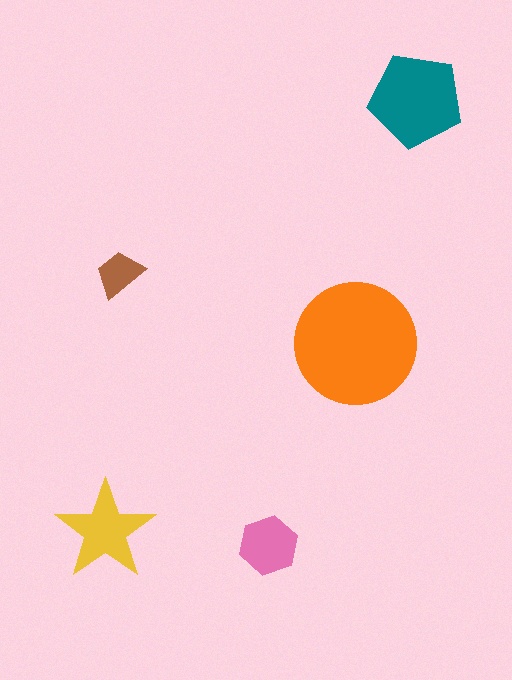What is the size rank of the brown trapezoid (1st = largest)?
5th.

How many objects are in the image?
There are 5 objects in the image.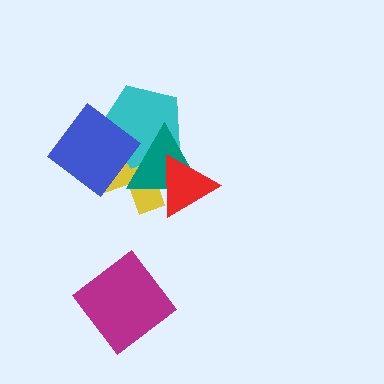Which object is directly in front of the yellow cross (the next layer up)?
The cyan pentagon is directly in front of the yellow cross.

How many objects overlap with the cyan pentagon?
3 objects overlap with the cyan pentagon.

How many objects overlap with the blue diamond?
3 objects overlap with the blue diamond.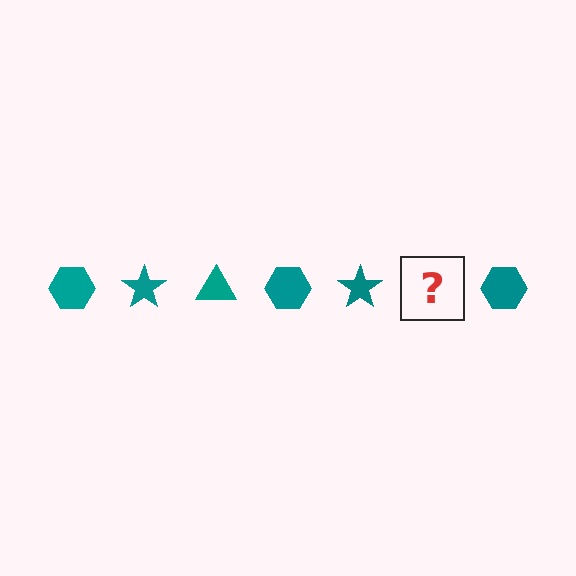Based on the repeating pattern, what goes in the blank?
The blank should be a teal triangle.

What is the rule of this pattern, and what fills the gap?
The rule is that the pattern cycles through hexagon, star, triangle shapes in teal. The gap should be filled with a teal triangle.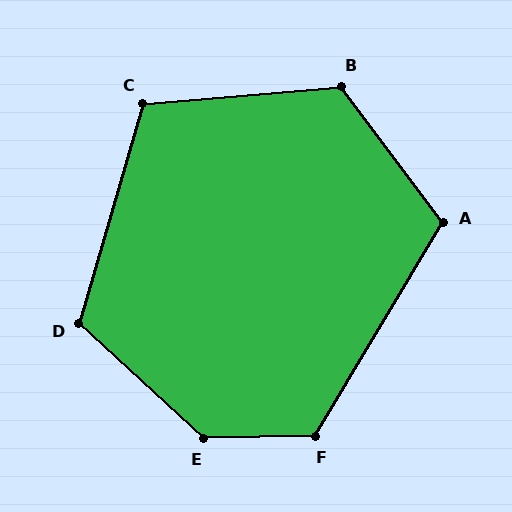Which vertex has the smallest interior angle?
C, at approximately 111 degrees.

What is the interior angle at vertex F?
Approximately 122 degrees (obtuse).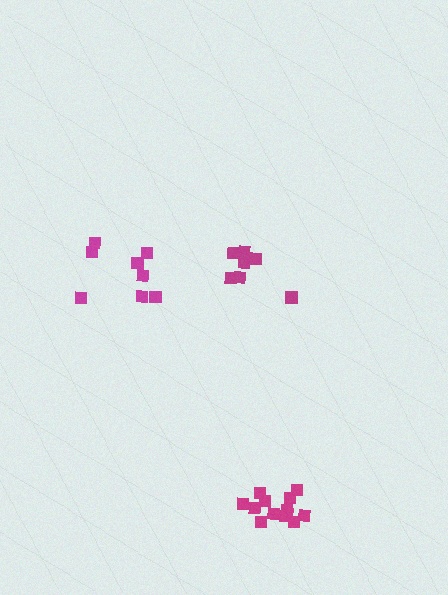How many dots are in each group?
Group 1: 13 dots, Group 2: 8 dots, Group 3: 8 dots (29 total).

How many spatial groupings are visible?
There are 3 spatial groupings.